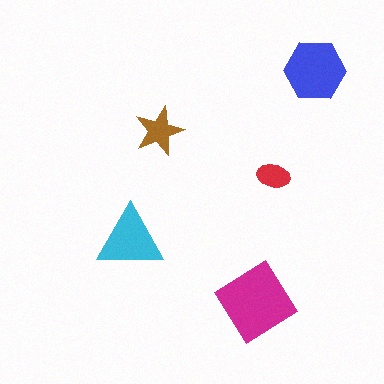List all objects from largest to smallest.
The magenta diamond, the blue hexagon, the cyan triangle, the brown star, the red ellipse.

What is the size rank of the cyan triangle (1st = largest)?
3rd.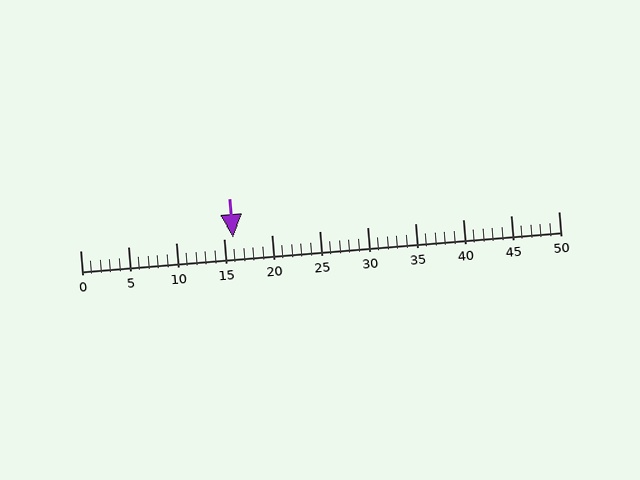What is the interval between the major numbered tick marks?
The major tick marks are spaced 5 units apart.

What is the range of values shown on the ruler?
The ruler shows values from 0 to 50.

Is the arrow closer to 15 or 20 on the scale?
The arrow is closer to 15.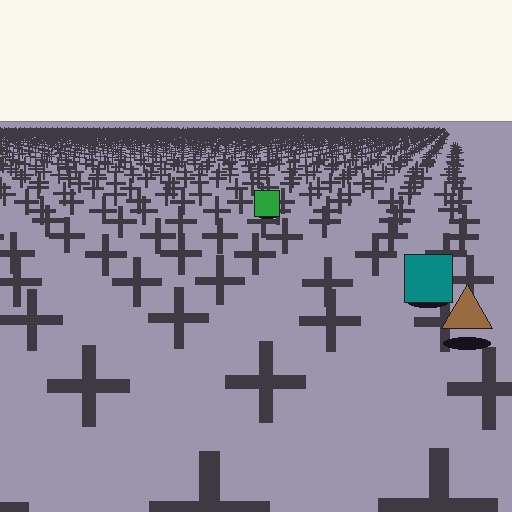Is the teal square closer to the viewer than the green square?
Yes. The teal square is closer — you can tell from the texture gradient: the ground texture is coarser near it.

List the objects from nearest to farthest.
From nearest to farthest: the brown triangle, the teal square, the green square.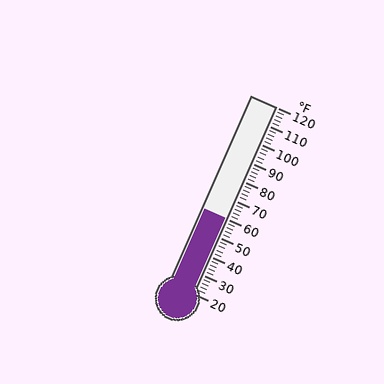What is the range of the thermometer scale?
The thermometer scale ranges from 20°F to 120°F.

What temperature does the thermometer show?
The thermometer shows approximately 60°F.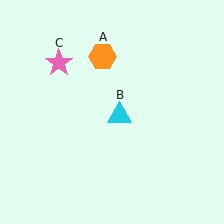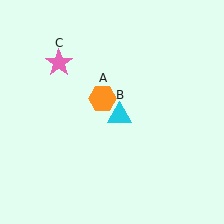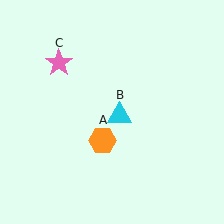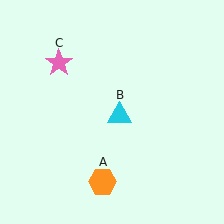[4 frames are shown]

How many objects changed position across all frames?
1 object changed position: orange hexagon (object A).